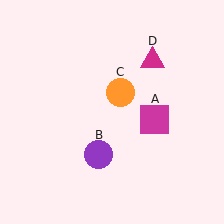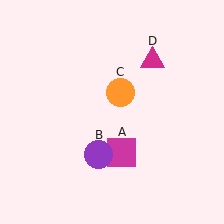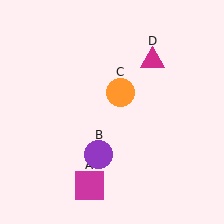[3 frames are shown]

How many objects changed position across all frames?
1 object changed position: magenta square (object A).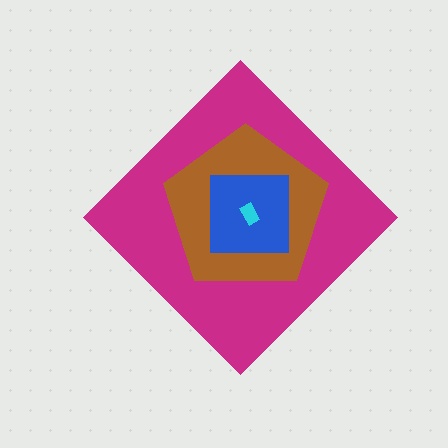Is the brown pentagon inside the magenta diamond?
Yes.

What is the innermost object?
The cyan rectangle.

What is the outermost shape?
The magenta diamond.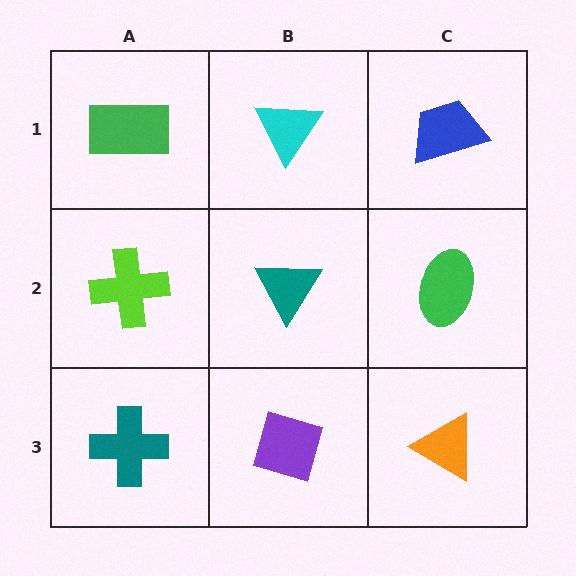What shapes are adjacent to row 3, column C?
A green ellipse (row 2, column C), a purple diamond (row 3, column B).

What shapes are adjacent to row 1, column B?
A teal triangle (row 2, column B), a green rectangle (row 1, column A), a blue trapezoid (row 1, column C).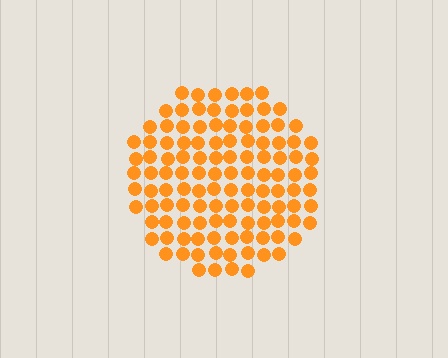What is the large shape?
The large shape is a circle.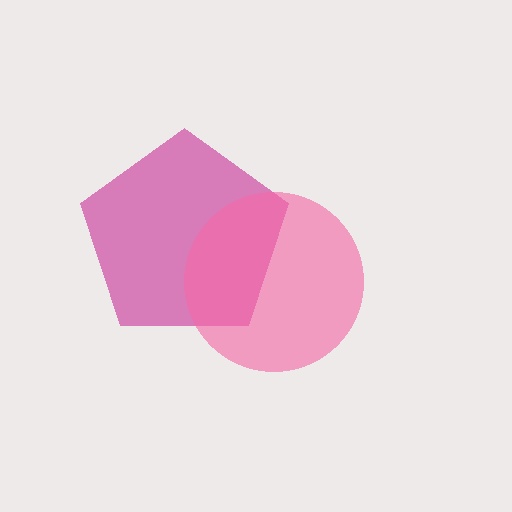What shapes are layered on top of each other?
The layered shapes are: a magenta pentagon, a pink circle.